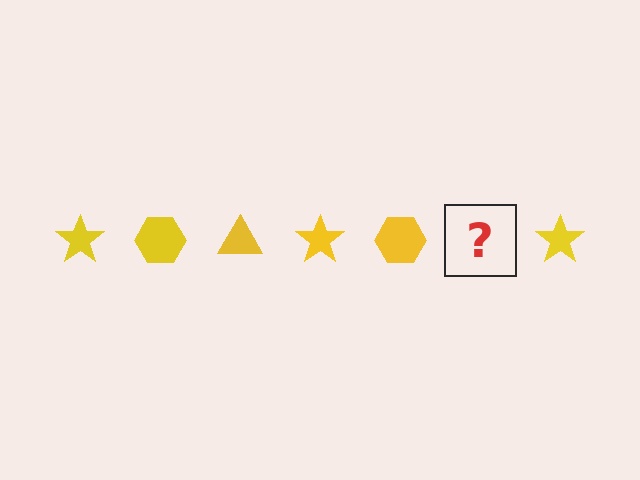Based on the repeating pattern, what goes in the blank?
The blank should be a yellow triangle.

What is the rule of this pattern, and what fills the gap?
The rule is that the pattern cycles through star, hexagon, triangle shapes in yellow. The gap should be filled with a yellow triangle.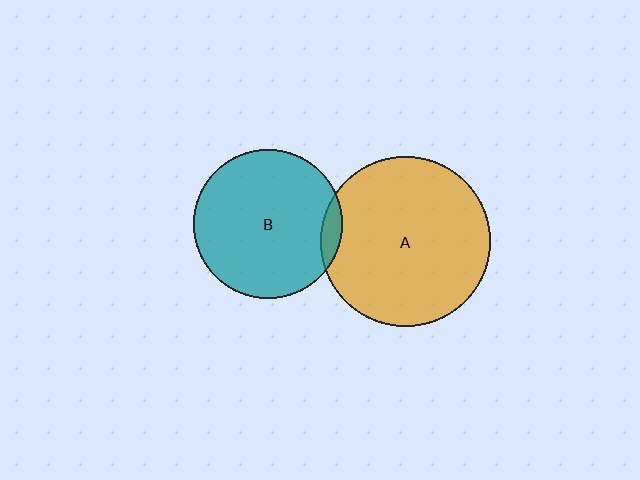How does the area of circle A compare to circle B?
Approximately 1.3 times.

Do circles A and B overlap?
Yes.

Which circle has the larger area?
Circle A (orange).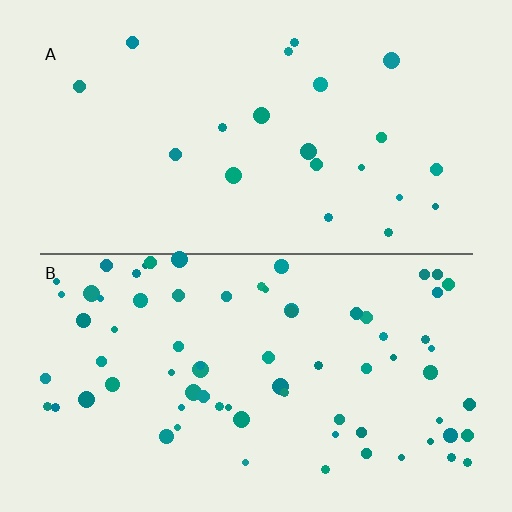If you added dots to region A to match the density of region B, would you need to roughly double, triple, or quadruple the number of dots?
Approximately quadruple.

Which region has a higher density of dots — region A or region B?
B (the bottom).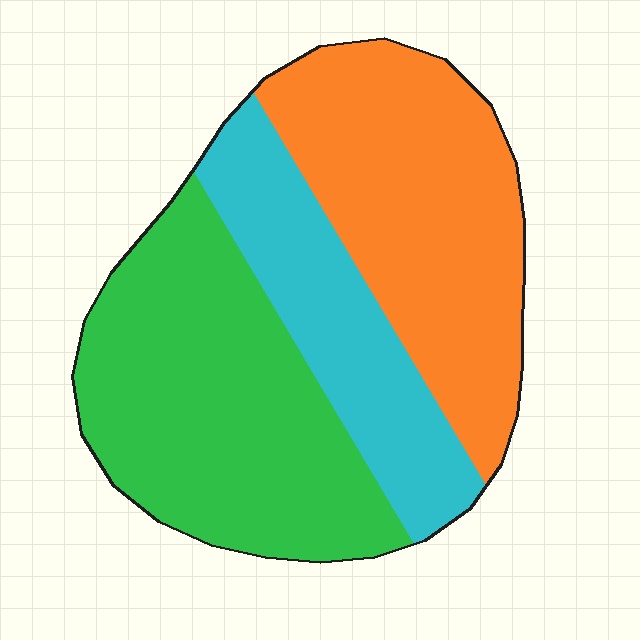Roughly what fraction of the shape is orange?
Orange covers 36% of the shape.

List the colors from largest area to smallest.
From largest to smallest: green, orange, cyan.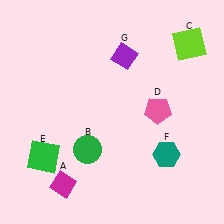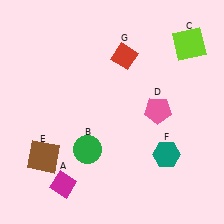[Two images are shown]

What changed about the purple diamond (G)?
In Image 1, G is purple. In Image 2, it changed to red.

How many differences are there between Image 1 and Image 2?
There are 2 differences between the two images.